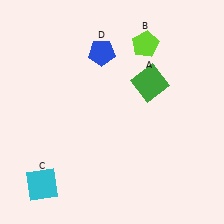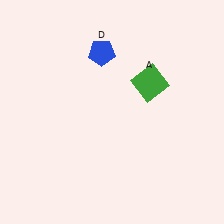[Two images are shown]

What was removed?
The lime pentagon (B), the cyan square (C) were removed in Image 2.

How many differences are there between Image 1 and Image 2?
There are 2 differences between the two images.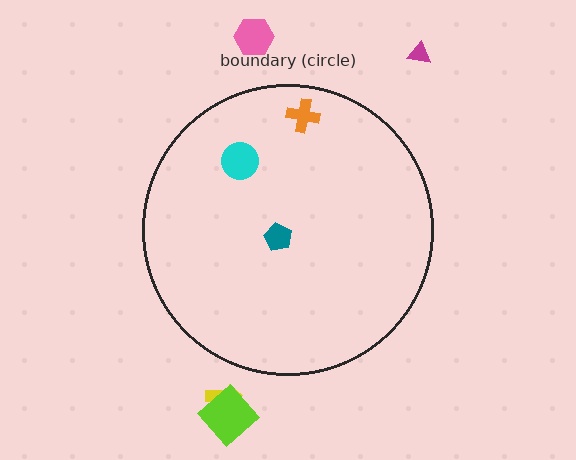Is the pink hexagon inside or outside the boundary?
Outside.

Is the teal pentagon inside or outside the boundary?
Inside.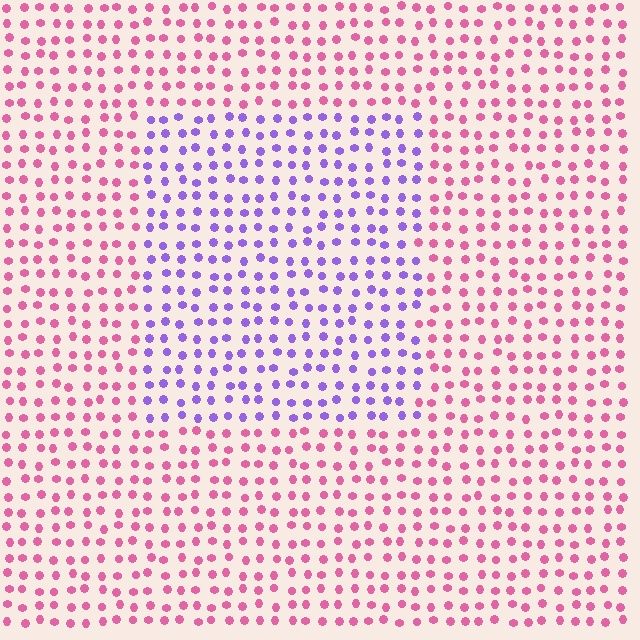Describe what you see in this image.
The image is filled with small pink elements in a uniform arrangement. A rectangle-shaped region is visible where the elements are tinted to a slightly different hue, forming a subtle color boundary.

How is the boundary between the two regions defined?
The boundary is defined purely by a slight shift in hue (about 65 degrees). Spacing, size, and orientation are identical on both sides.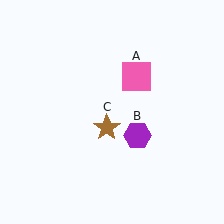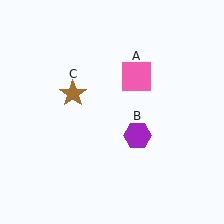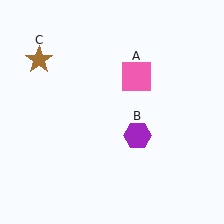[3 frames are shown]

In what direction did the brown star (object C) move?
The brown star (object C) moved up and to the left.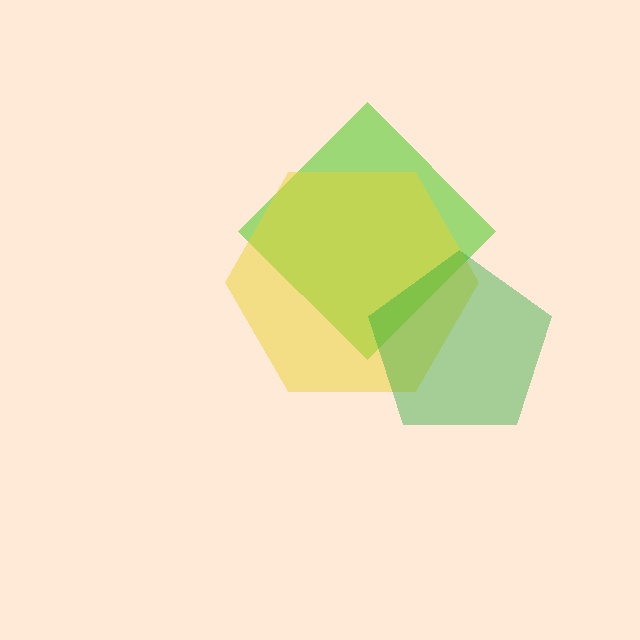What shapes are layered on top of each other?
The layered shapes are: a lime diamond, a yellow hexagon, a green pentagon.